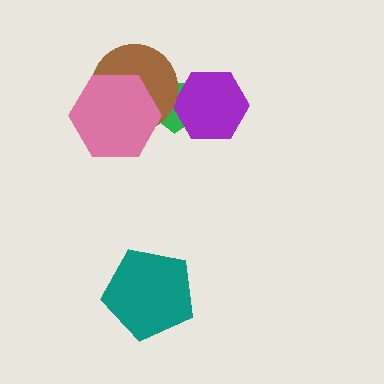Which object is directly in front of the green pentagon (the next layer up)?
The purple hexagon is directly in front of the green pentagon.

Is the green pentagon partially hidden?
Yes, it is partially covered by another shape.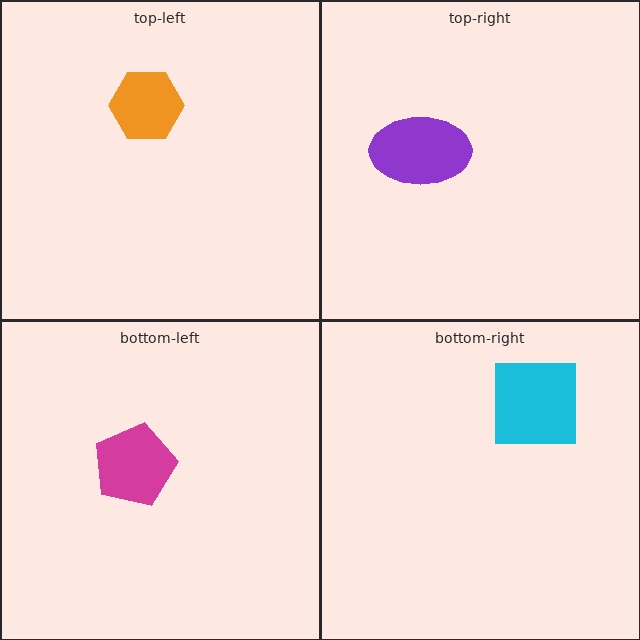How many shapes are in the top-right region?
1.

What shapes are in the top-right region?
The purple ellipse.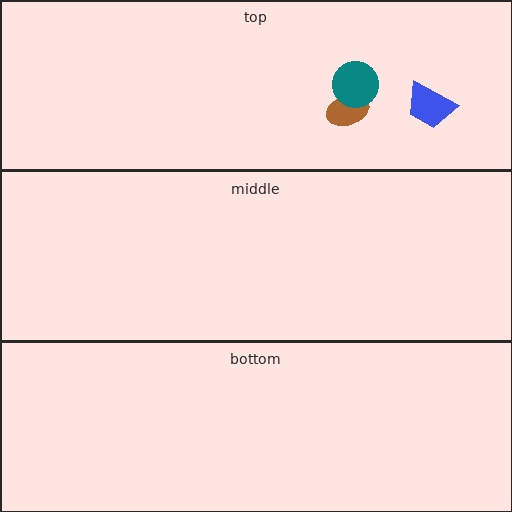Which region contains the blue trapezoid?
The top region.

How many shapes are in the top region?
3.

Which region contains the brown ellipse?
The top region.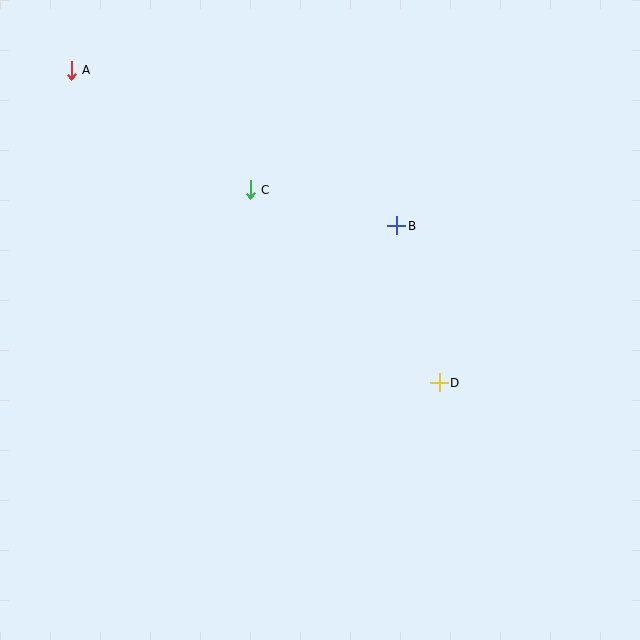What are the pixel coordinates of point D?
Point D is at (439, 383).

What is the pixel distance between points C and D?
The distance between C and D is 270 pixels.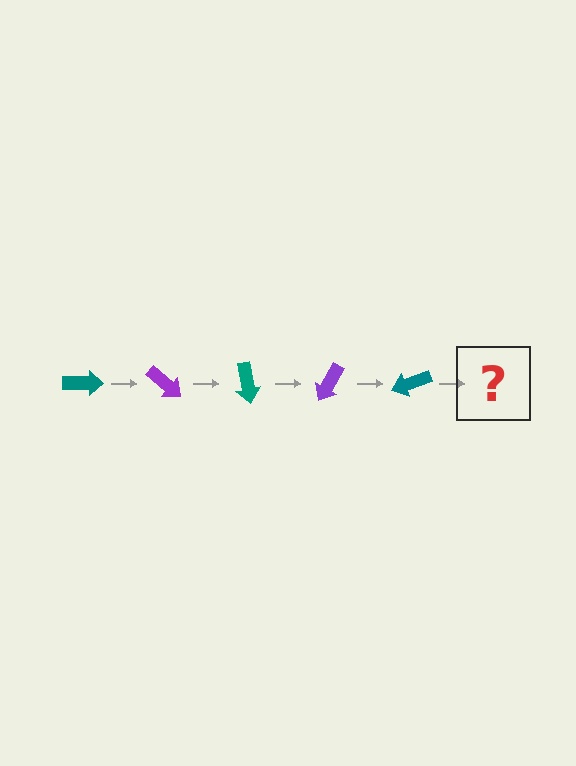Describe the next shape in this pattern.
It should be a purple arrow, rotated 200 degrees from the start.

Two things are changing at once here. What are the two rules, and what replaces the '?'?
The two rules are that it rotates 40 degrees each step and the color cycles through teal and purple. The '?' should be a purple arrow, rotated 200 degrees from the start.